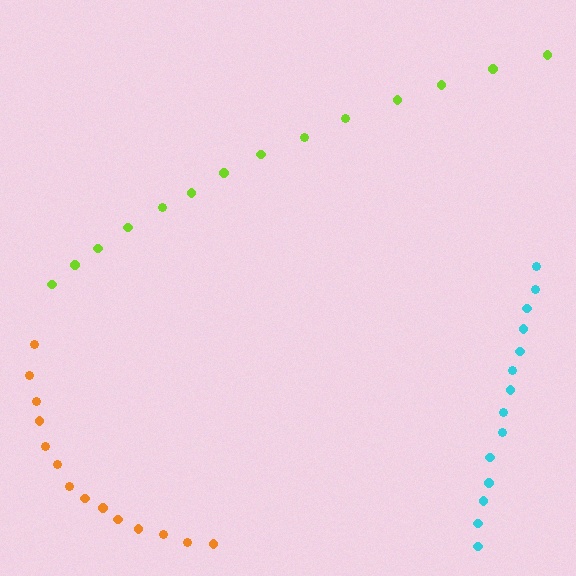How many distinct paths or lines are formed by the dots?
There are 3 distinct paths.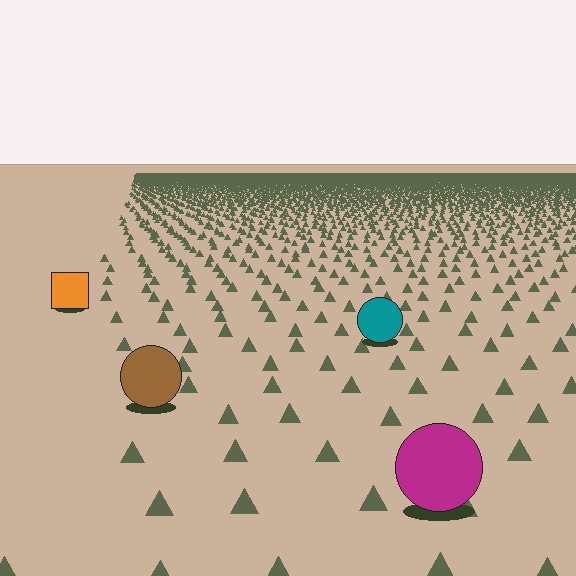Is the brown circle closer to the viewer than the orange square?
Yes. The brown circle is closer — you can tell from the texture gradient: the ground texture is coarser near it.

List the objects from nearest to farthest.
From nearest to farthest: the magenta circle, the brown circle, the teal circle, the orange square.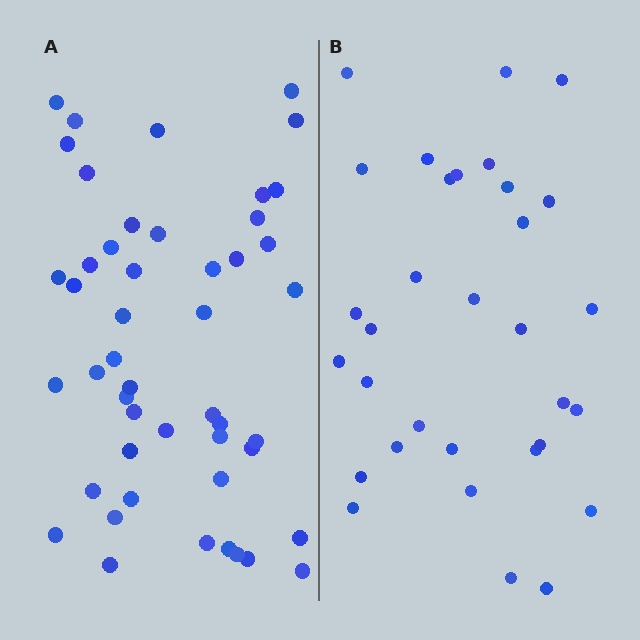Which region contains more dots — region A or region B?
Region A (the left region) has more dots.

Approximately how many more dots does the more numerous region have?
Region A has approximately 15 more dots than region B.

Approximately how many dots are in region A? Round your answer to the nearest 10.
About 50 dots. (The exact count is 48, which rounds to 50.)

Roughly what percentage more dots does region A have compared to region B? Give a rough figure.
About 50% more.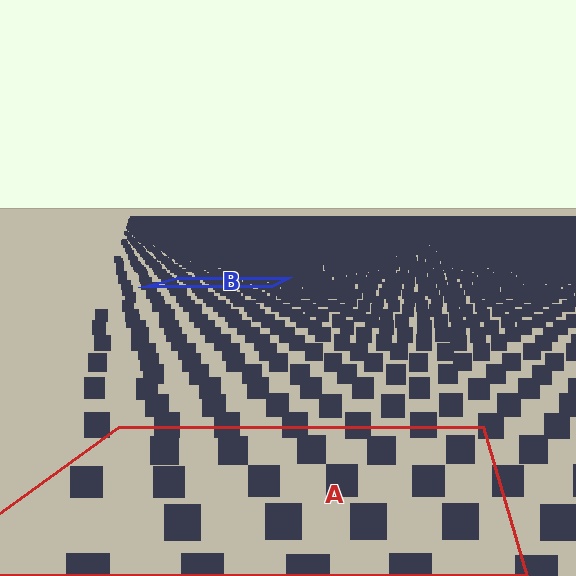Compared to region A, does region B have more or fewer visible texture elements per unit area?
Region B has more texture elements per unit area — they are packed more densely because it is farther away.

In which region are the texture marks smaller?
The texture marks are smaller in region B, because it is farther away.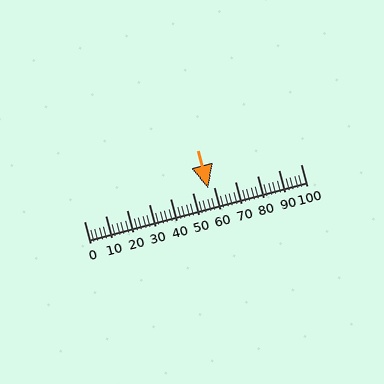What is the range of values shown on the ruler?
The ruler shows values from 0 to 100.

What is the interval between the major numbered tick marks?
The major tick marks are spaced 10 units apart.